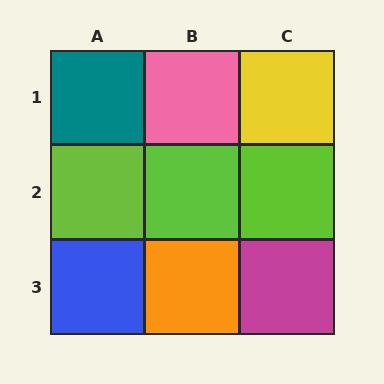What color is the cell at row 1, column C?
Yellow.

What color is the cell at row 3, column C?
Magenta.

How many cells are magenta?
1 cell is magenta.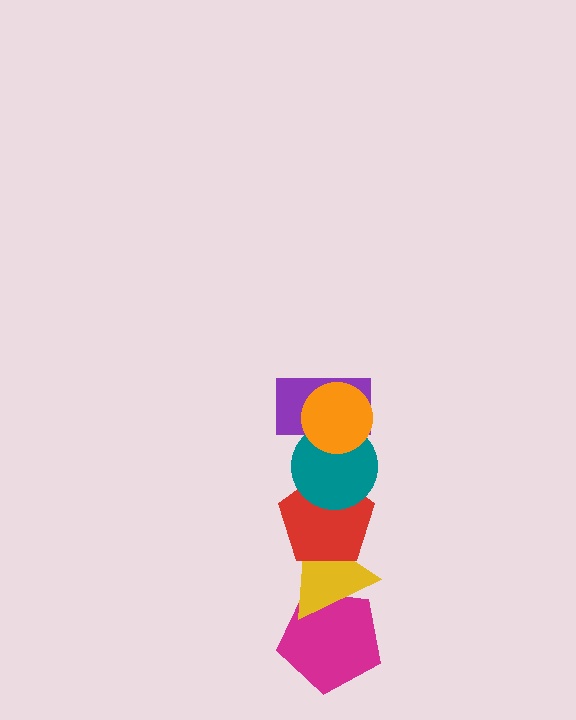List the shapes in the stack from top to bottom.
From top to bottom: the orange circle, the purple rectangle, the teal circle, the red pentagon, the yellow triangle, the magenta pentagon.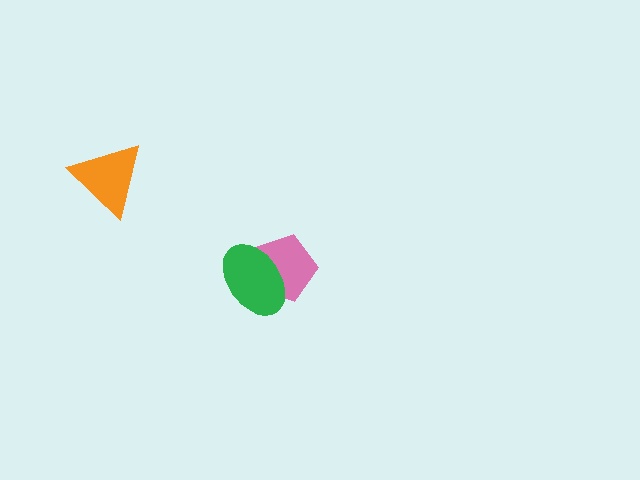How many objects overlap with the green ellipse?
1 object overlaps with the green ellipse.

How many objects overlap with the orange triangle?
0 objects overlap with the orange triangle.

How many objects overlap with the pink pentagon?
1 object overlaps with the pink pentagon.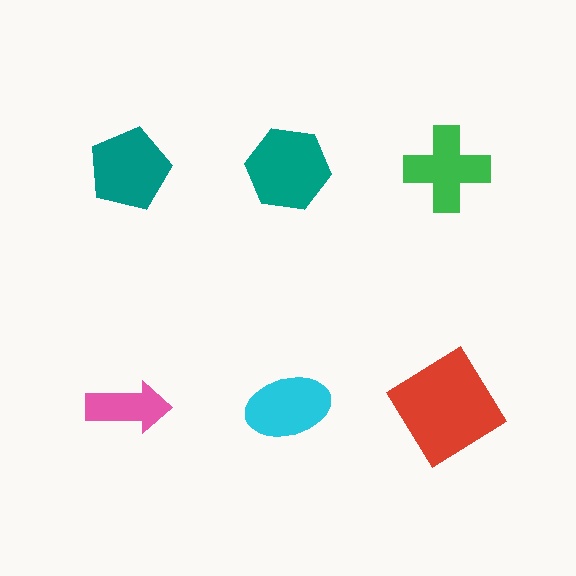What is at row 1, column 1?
A teal pentagon.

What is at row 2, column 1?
A pink arrow.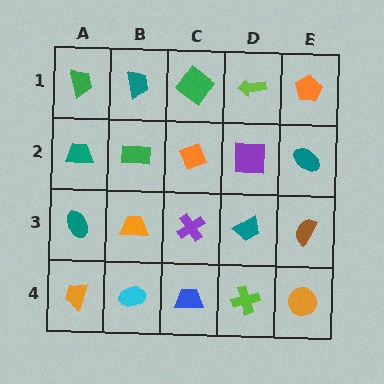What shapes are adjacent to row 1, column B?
A green rectangle (row 2, column B), a green trapezoid (row 1, column A), a green diamond (row 1, column C).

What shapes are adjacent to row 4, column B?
An orange trapezoid (row 3, column B), an orange trapezoid (row 4, column A), a blue trapezoid (row 4, column C).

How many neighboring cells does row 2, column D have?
4.